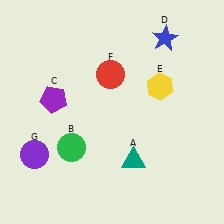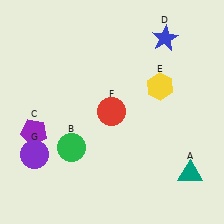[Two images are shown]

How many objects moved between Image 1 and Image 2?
3 objects moved between the two images.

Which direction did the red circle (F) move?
The red circle (F) moved down.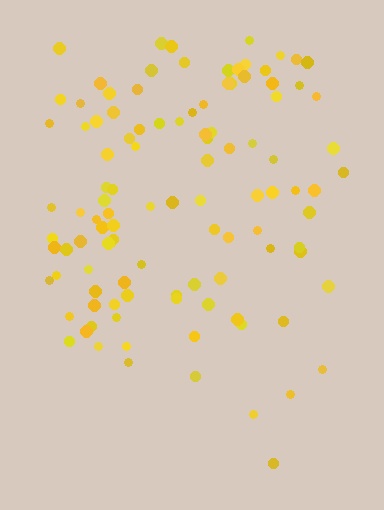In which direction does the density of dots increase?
From bottom to top, with the top side densest.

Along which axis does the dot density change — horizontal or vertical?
Vertical.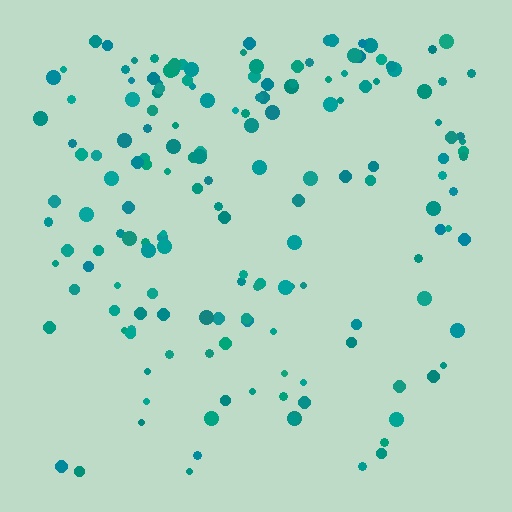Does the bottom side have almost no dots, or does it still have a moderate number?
Still a moderate number, just noticeably fewer than the top.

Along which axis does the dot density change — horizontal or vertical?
Vertical.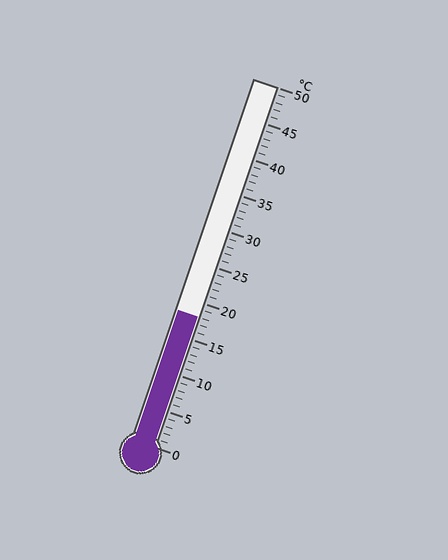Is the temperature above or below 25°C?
The temperature is below 25°C.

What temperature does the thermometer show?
The thermometer shows approximately 18°C.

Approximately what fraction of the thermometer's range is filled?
The thermometer is filled to approximately 35% of its range.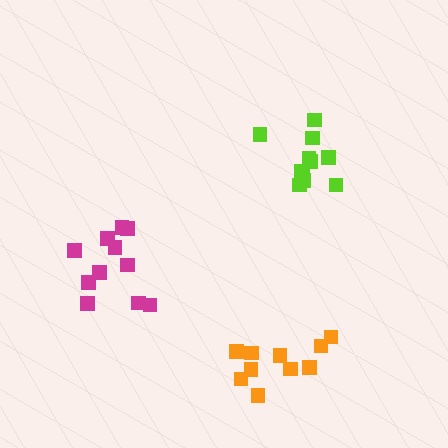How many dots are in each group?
Group 1: 11 dots, Group 2: 11 dots, Group 3: 10 dots (32 total).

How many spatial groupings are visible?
There are 3 spatial groupings.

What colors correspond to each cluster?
The clusters are colored: magenta, lime, orange.